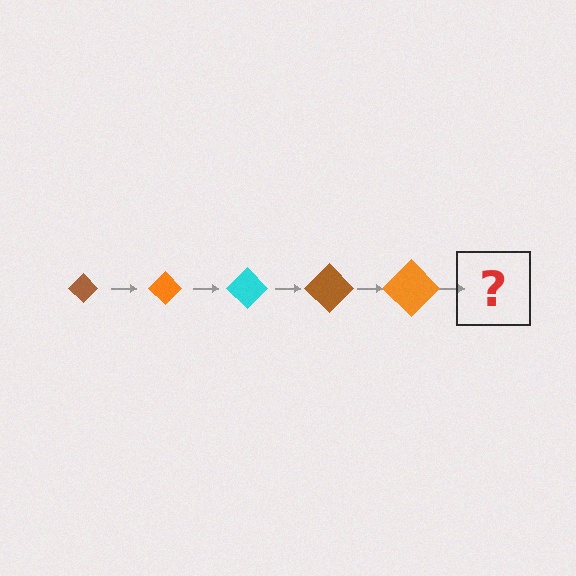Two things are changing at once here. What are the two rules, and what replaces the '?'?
The two rules are that the diamond grows larger each step and the color cycles through brown, orange, and cyan. The '?' should be a cyan diamond, larger than the previous one.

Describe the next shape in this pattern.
It should be a cyan diamond, larger than the previous one.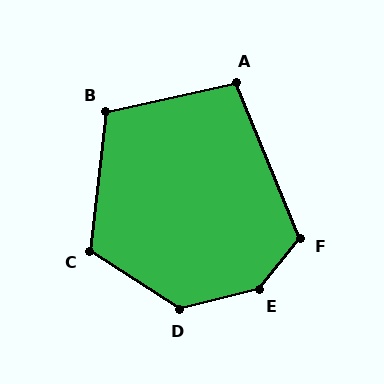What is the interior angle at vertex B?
Approximately 109 degrees (obtuse).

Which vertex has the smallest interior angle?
A, at approximately 100 degrees.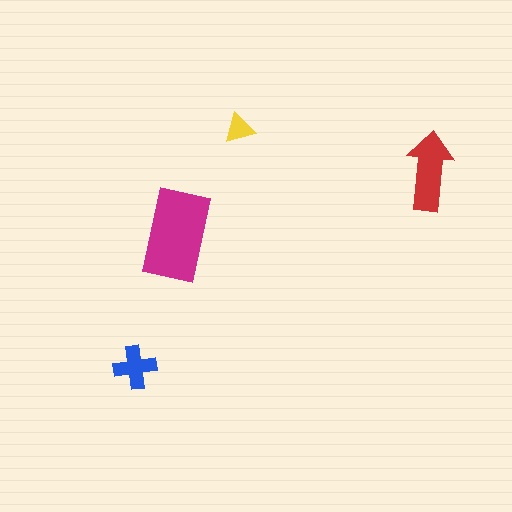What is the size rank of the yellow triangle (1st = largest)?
4th.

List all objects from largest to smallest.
The magenta rectangle, the red arrow, the blue cross, the yellow triangle.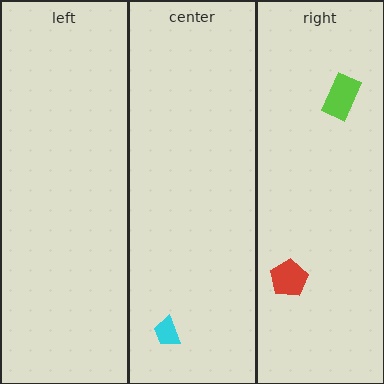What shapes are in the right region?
The lime rectangle, the red pentagon.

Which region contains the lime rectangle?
The right region.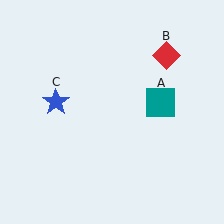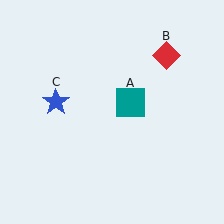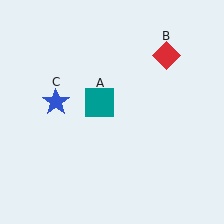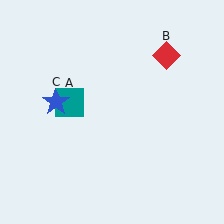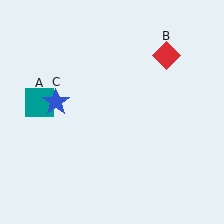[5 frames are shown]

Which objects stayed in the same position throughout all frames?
Red diamond (object B) and blue star (object C) remained stationary.